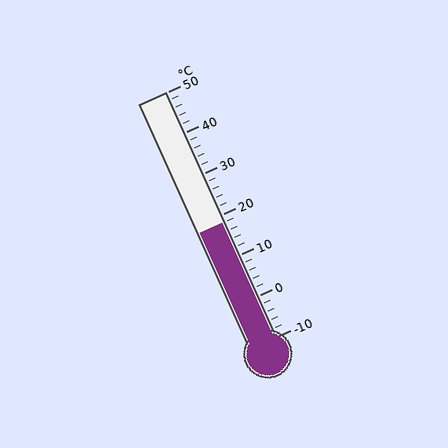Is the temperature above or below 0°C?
The temperature is above 0°C.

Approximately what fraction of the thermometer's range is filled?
The thermometer is filled to approximately 45% of its range.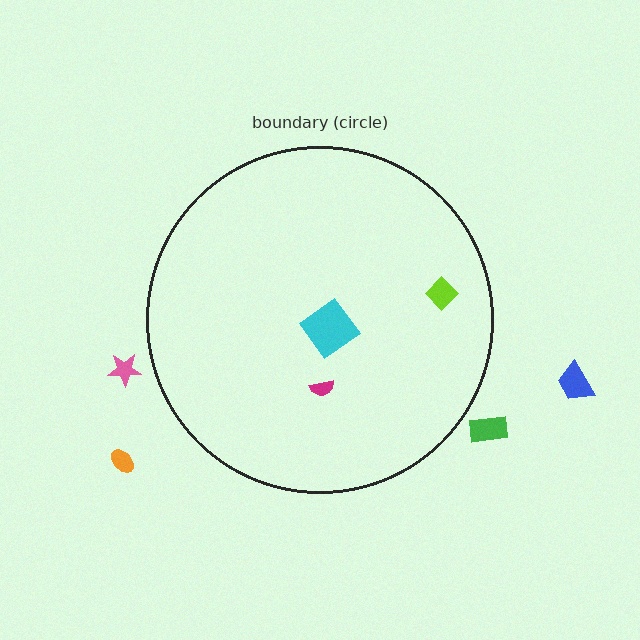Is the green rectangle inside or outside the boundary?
Outside.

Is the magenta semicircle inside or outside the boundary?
Inside.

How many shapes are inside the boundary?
3 inside, 4 outside.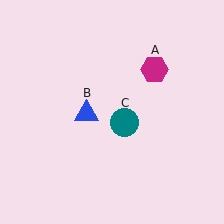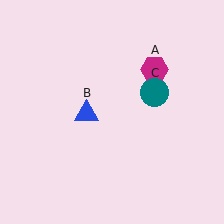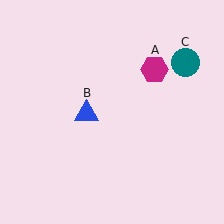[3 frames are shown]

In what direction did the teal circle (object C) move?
The teal circle (object C) moved up and to the right.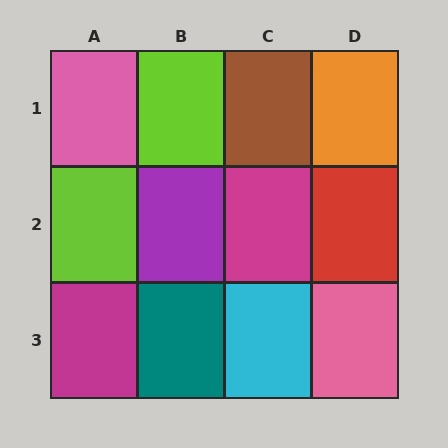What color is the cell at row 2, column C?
Magenta.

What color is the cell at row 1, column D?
Orange.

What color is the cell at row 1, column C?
Brown.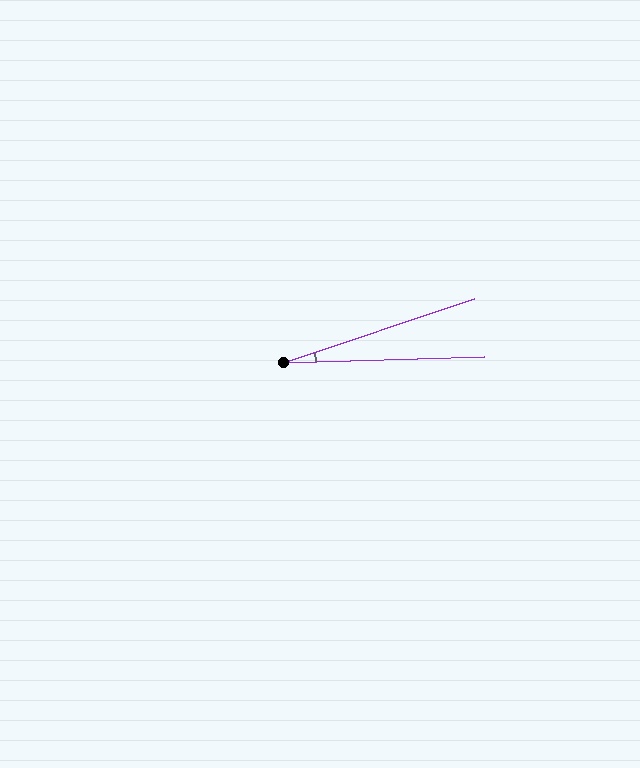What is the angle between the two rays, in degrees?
Approximately 17 degrees.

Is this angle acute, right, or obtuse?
It is acute.